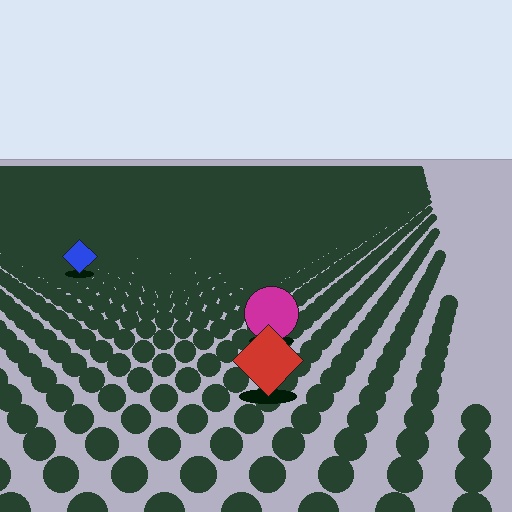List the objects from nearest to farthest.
From nearest to farthest: the red diamond, the magenta circle, the blue diamond.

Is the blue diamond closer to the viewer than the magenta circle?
No. The magenta circle is closer — you can tell from the texture gradient: the ground texture is coarser near it.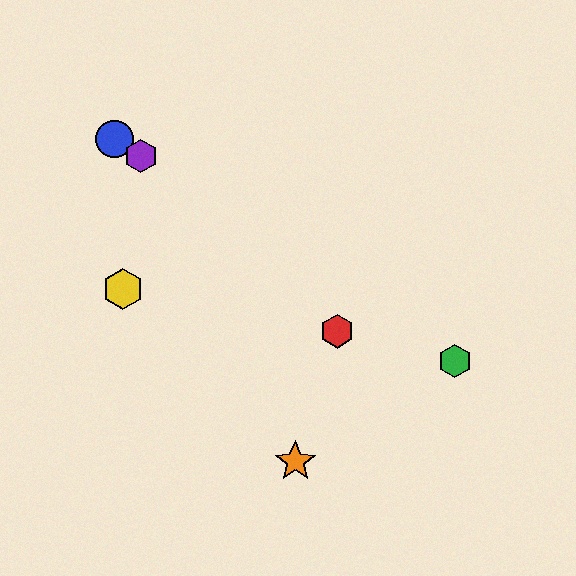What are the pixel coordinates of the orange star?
The orange star is at (295, 461).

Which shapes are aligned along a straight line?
The blue circle, the green hexagon, the purple hexagon are aligned along a straight line.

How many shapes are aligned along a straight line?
3 shapes (the blue circle, the green hexagon, the purple hexagon) are aligned along a straight line.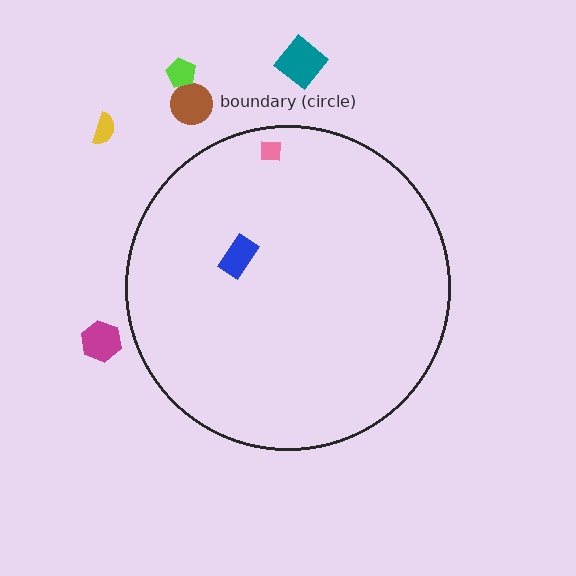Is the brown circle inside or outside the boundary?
Outside.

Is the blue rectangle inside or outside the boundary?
Inside.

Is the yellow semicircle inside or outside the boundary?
Outside.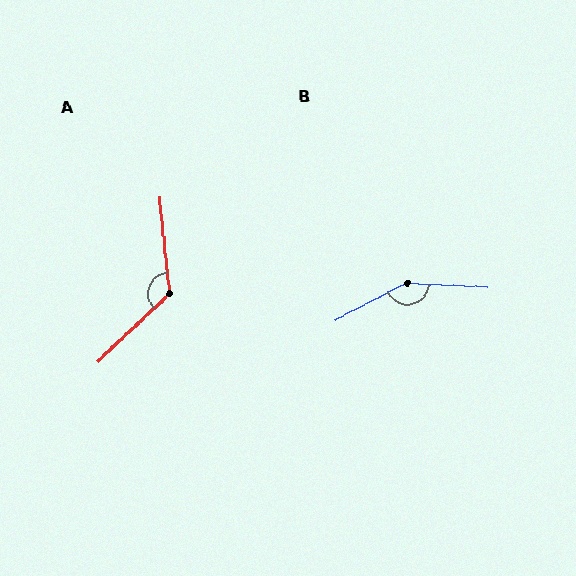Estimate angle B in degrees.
Approximately 150 degrees.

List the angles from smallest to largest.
A (127°), B (150°).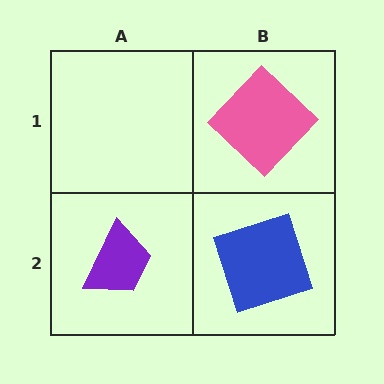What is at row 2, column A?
A purple trapezoid.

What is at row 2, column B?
A blue square.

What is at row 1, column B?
A pink diamond.